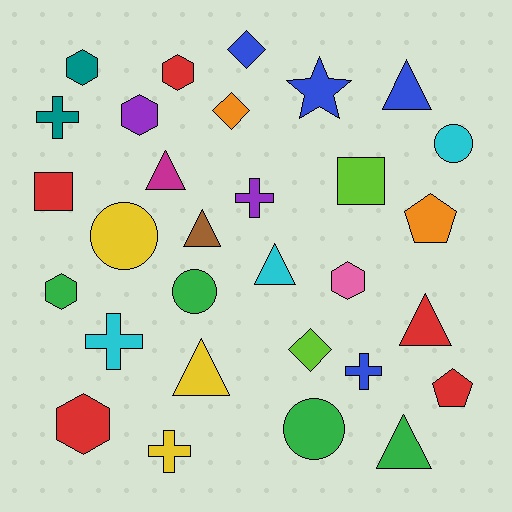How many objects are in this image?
There are 30 objects.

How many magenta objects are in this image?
There is 1 magenta object.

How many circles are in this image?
There are 4 circles.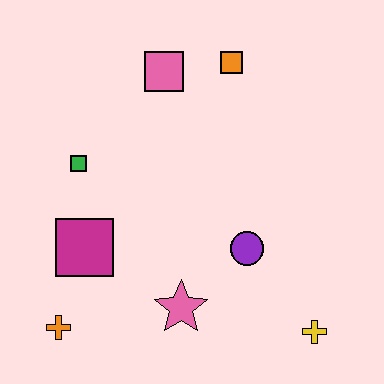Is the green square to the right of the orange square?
No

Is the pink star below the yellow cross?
No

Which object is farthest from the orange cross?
The orange square is farthest from the orange cross.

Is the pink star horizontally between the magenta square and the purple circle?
Yes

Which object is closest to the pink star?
The purple circle is closest to the pink star.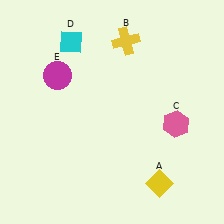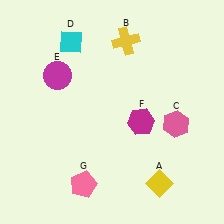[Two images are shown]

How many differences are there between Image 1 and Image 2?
There are 2 differences between the two images.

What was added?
A magenta hexagon (F), a pink pentagon (G) were added in Image 2.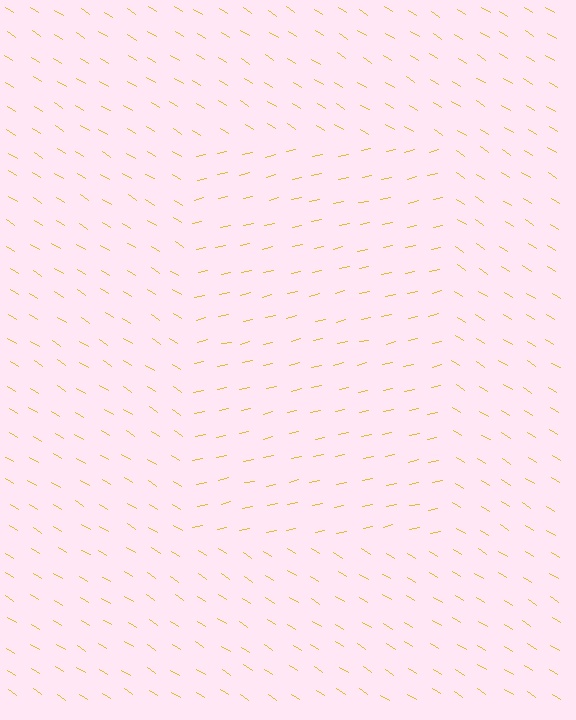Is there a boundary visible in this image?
Yes, there is a texture boundary formed by a change in line orientation.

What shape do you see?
I see a rectangle.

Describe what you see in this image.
The image is filled with small yellow line segments. A rectangle region in the image has lines oriented differently from the surrounding lines, creating a visible texture boundary.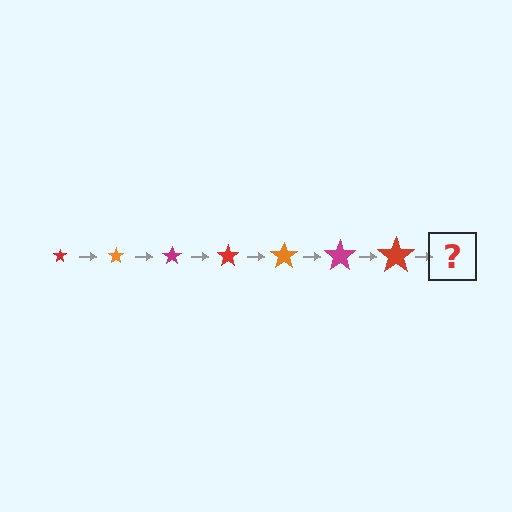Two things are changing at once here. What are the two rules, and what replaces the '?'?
The two rules are that the star grows larger each step and the color cycles through red, orange, and magenta. The '?' should be an orange star, larger than the previous one.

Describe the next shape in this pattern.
It should be an orange star, larger than the previous one.